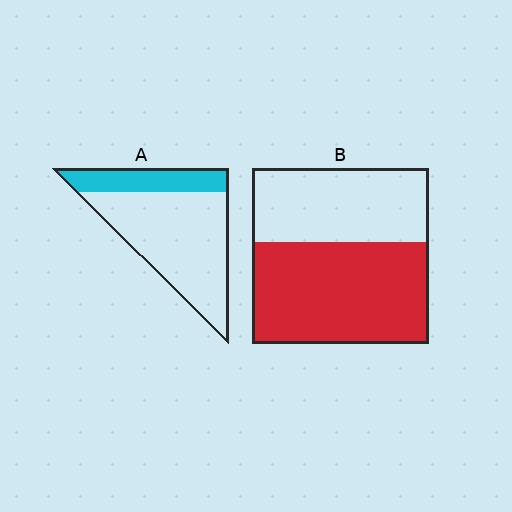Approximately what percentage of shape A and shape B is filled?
A is approximately 25% and B is approximately 60%.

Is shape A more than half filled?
No.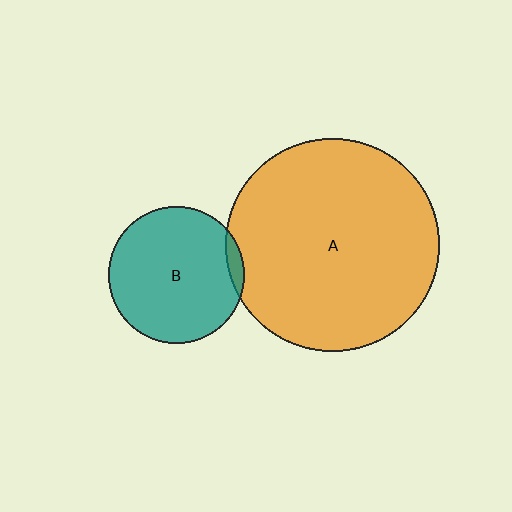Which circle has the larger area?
Circle A (orange).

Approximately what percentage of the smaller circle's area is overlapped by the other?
Approximately 5%.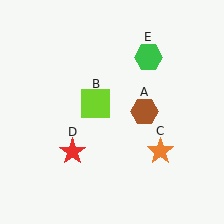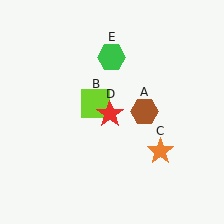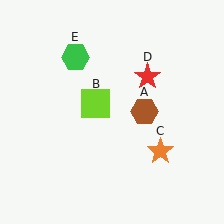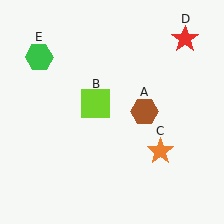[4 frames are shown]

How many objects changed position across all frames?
2 objects changed position: red star (object D), green hexagon (object E).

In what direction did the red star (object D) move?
The red star (object D) moved up and to the right.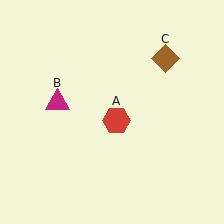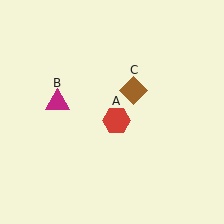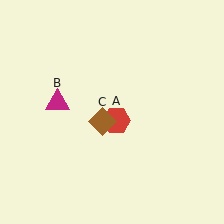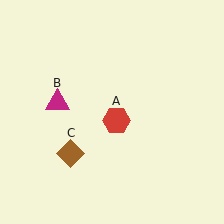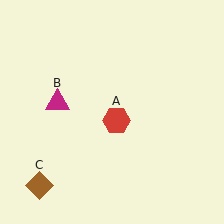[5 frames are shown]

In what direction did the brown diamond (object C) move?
The brown diamond (object C) moved down and to the left.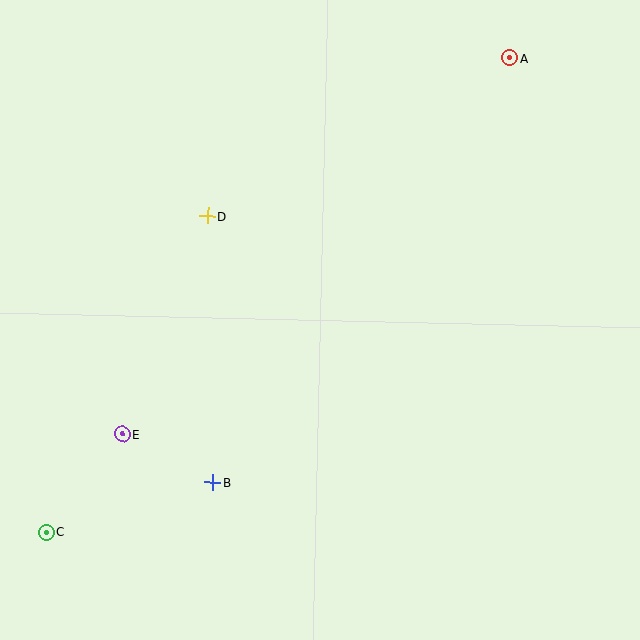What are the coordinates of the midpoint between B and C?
The midpoint between B and C is at (130, 507).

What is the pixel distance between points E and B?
The distance between E and B is 102 pixels.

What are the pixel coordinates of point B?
Point B is at (213, 483).